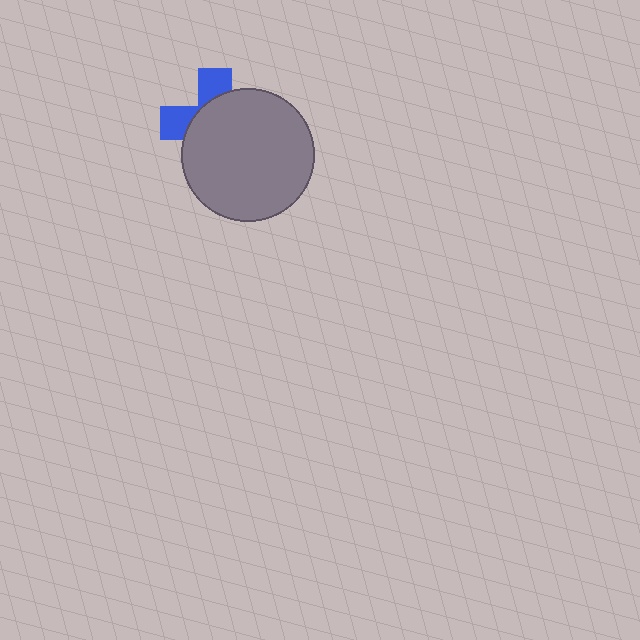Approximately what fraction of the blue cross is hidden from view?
Roughly 67% of the blue cross is hidden behind the gray circle.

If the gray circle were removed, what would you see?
You would see the complete blue cross.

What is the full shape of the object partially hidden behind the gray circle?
The partially hidden object is a blue cross.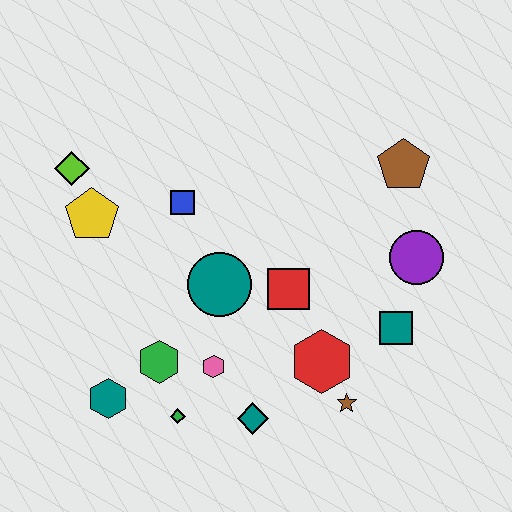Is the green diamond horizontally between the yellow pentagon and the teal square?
Yes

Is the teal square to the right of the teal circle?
Yes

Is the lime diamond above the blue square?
Yes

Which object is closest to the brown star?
The red hexagon is closest to the brown star.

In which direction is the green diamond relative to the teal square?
The green diamond is to the left of the teal square.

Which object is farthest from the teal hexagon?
The brown pentagon is farthest from the teal hexagon.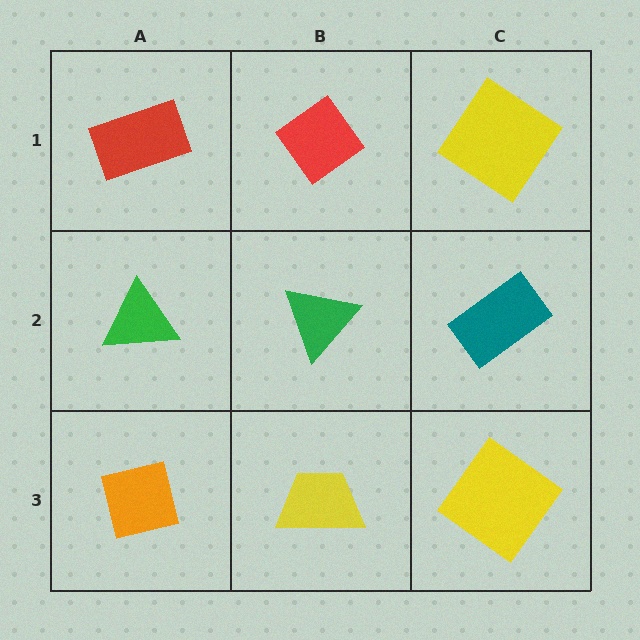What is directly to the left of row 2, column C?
A green triangle.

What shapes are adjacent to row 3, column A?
A green triangle (row 2, column A), a yellow trapezoid (row 3, column B).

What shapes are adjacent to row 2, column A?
A red rectangle (row 1, column A), an orange square (row 3, column A), a green triangle (row 2, column B).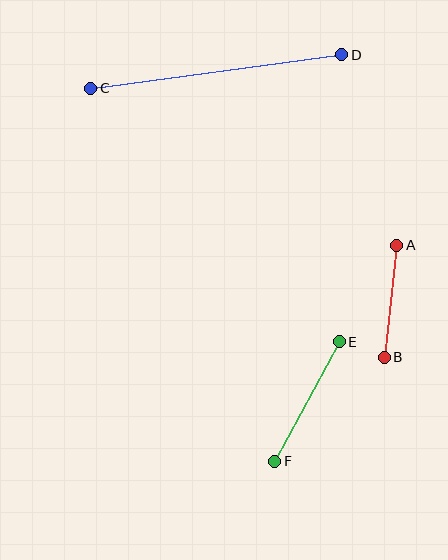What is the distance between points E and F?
The distance is approximately 136 pixels.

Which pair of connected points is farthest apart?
Points C and D are farthest apart.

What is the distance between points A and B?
The distance is approximately 113 pixels.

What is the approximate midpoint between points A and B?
The midpoint is at approximately (390, 301) pixels.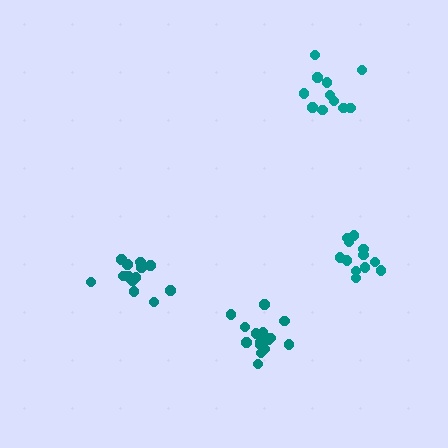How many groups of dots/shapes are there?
There are 4 groups.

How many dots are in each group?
Group 1: 15 dots, Group 2: 11 dots, Group 3: 12 dots, Group 4: 14 dots (52 total).